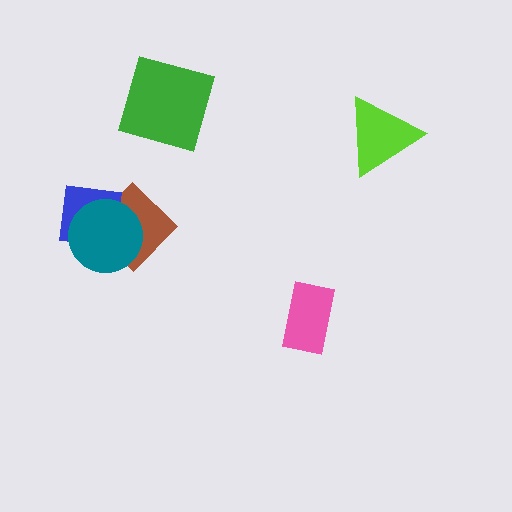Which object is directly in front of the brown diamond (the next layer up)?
The blue square is directly in front of the brown diamond.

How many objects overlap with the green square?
0 objects overlap with the green square.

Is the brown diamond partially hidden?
Yes, it is partially covered by another shape.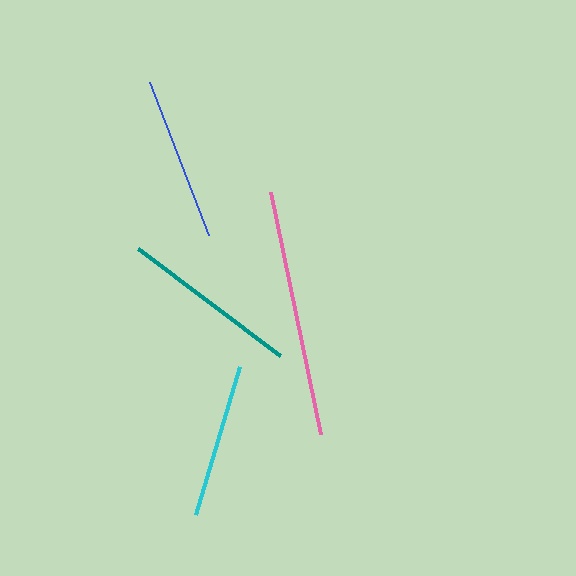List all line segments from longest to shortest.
From longest to shortest: pink, teal, blue, cyan.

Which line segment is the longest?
The pink line is the longest at approximately 248 pixels.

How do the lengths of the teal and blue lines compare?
The teal and blue lines are approximately the same length.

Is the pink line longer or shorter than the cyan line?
The pink line is longer than the cyan line.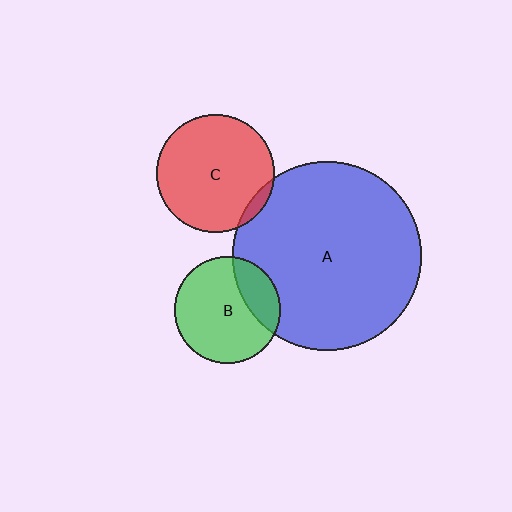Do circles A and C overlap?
Yes.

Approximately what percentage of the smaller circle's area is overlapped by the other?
Approximately 5%.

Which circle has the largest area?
Circle A (blue).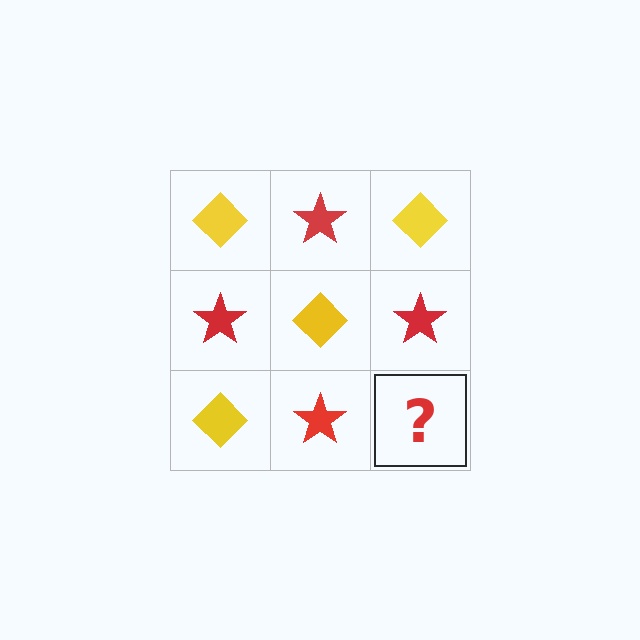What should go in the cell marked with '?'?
The missing cell should contain a yellow diamond.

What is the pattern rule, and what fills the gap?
The rule is that it alternates yellow diamond and red star in a checkerboard pattern. The gap should be filled with a yellow diamond.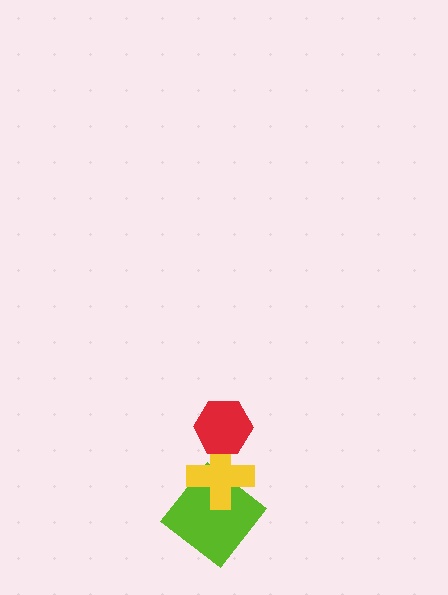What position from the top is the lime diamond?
The lime diamond is 3rd from the top.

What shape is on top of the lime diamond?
The yellow cross is on top of the lime diamond.